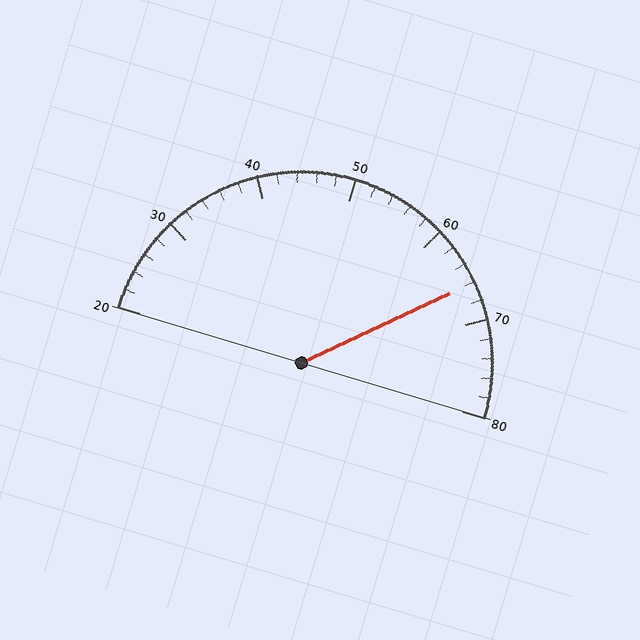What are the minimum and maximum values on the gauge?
The gauge ranges from 20 to 80.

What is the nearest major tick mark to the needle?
The nearest major tick mark is 70.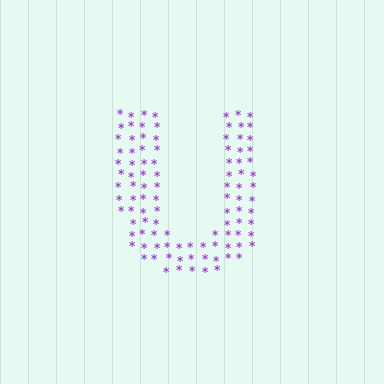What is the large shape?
The large shape is the letter U.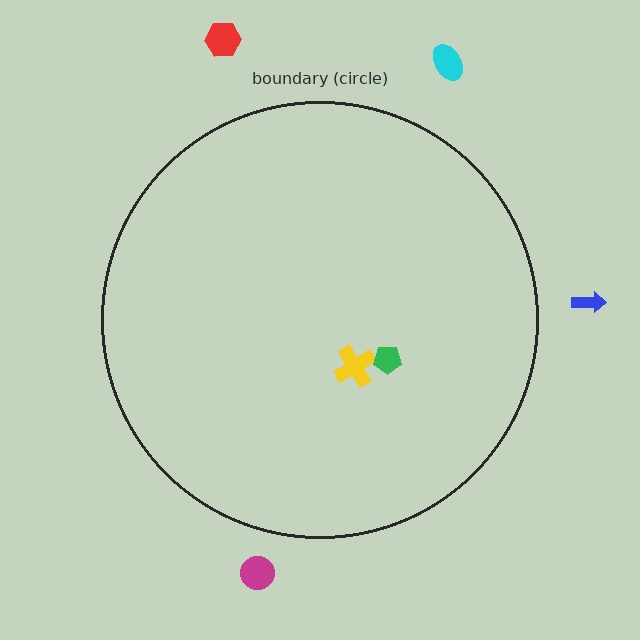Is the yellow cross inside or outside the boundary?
Inside.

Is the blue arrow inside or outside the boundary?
Outside.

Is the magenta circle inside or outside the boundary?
Outside.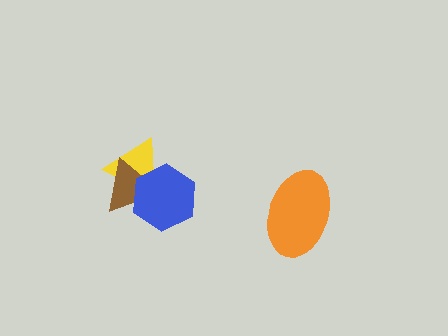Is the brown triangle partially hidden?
Yes, it is partially covered by another shape.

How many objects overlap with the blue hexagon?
2 objects overlap with the blue hexagon.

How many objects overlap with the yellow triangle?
2 objects overlap with the yellow triangle.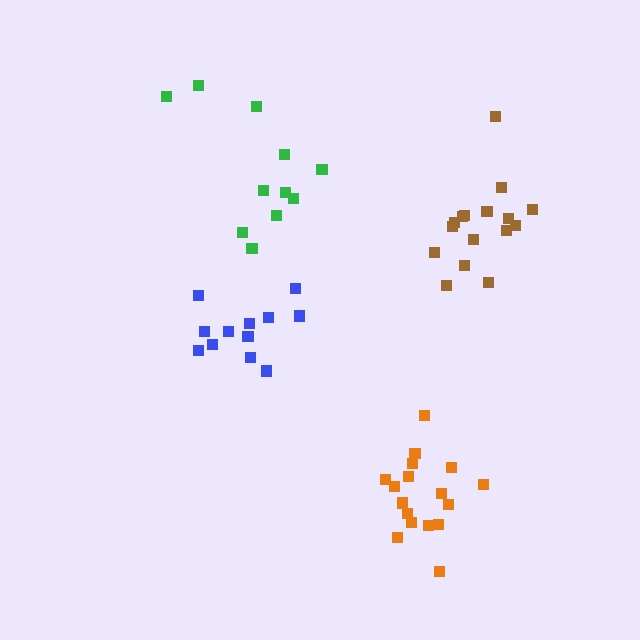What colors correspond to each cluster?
The clusters are colored: blue, brown, green, orange.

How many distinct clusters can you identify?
There are 4 distinct clusters.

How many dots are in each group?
Group 1: 12 dots, Group 2: 16 dots, Group 3: 11 dots, Group 4: 17 dots (56 total).